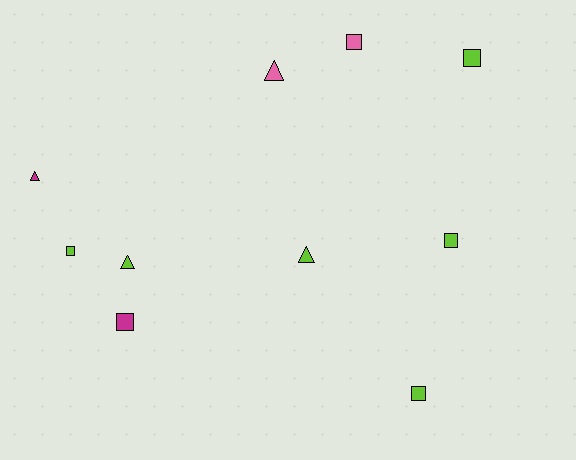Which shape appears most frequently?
Square, with 6 objects.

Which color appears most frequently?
Lime, with 6 objects.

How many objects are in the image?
There are 10 objects.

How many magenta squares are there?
There is 1 magenta square.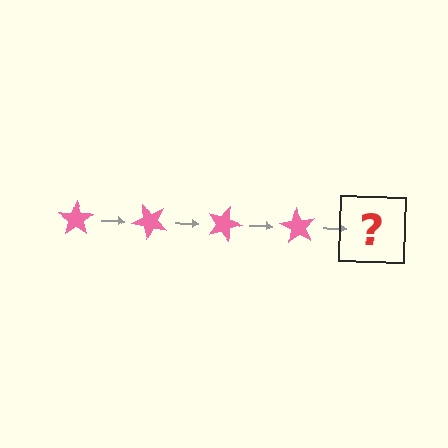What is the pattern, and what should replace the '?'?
The pattern is that the star rotates 45 degrees each step. The '?' should be a pink star rotated 180 degrees.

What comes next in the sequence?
The next element should be a pink star rotated 180 degrees.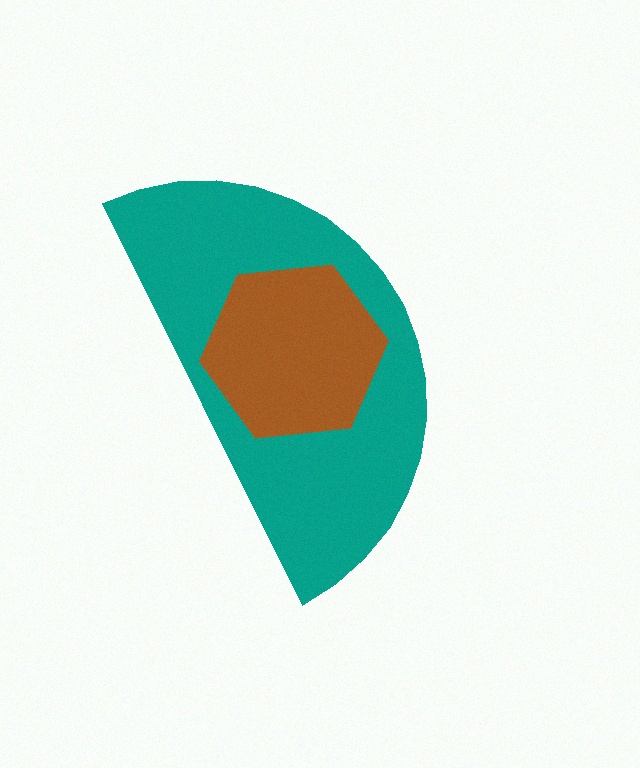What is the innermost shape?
The brown hexagon.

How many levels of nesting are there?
2.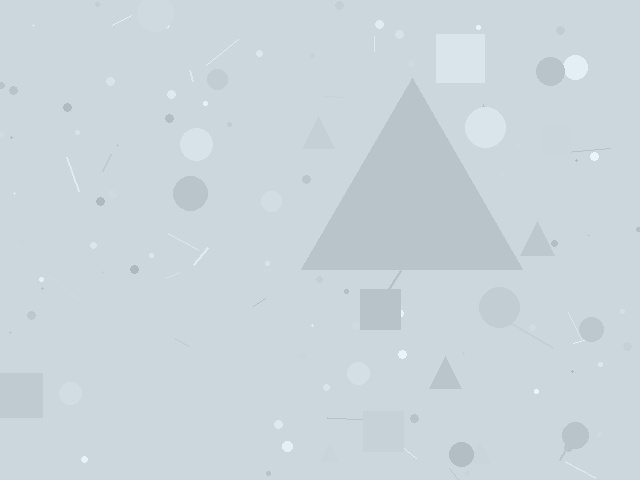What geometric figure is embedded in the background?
A triangle is embedded in the background.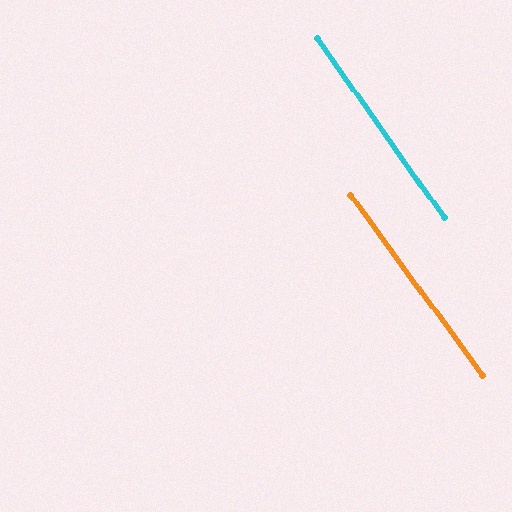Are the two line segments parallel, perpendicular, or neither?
Parallel — their directions differ by only 0.9°.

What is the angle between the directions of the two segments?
Approximately 1 degree.